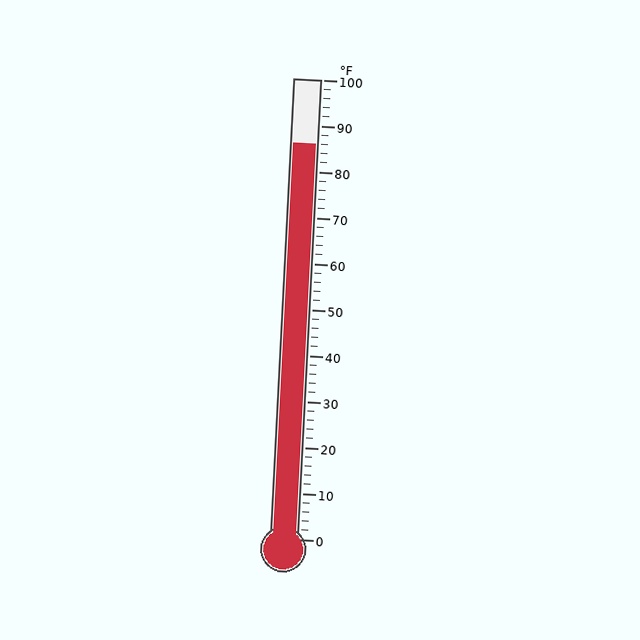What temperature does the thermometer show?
The thermometer shows approximately 86°F.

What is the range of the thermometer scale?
The thermometer scale ranges from 0°F to 100°F.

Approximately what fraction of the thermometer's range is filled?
The thermometer is filled to approximately 85% of its range.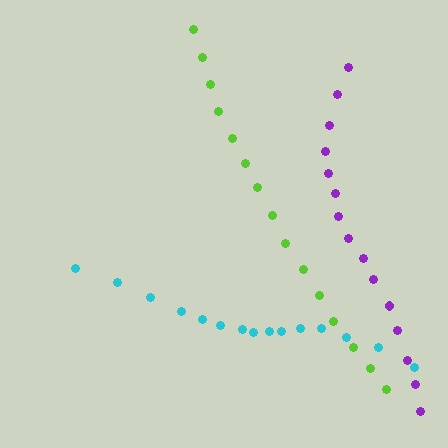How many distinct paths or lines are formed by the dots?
There are 3 distinct paths.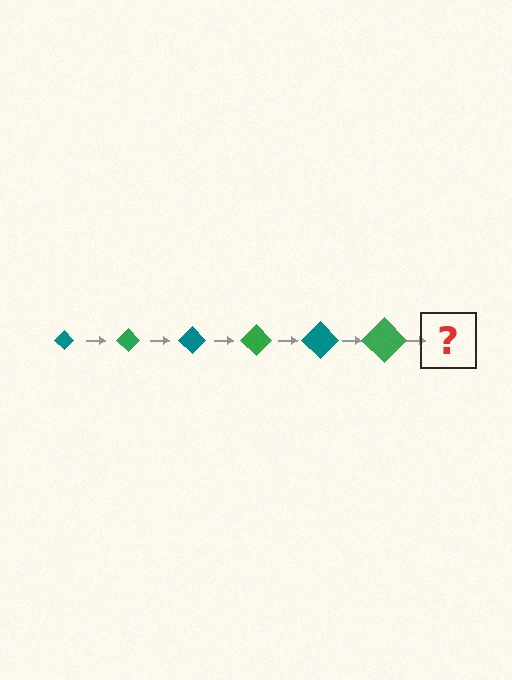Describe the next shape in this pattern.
It should be a teal diamond, larger than the previous one.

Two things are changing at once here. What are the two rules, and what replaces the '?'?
The two rules are that the diamond grows larger each step and the color cycles through teal and green. The '?' should be a teal diamond, larger than the previous one.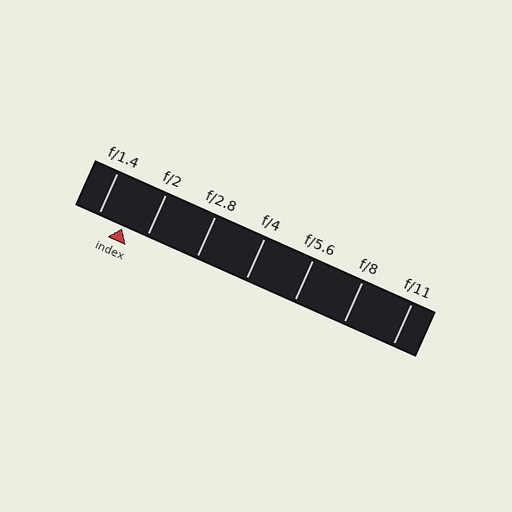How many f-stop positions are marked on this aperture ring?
There are 7 f-stop positions marked.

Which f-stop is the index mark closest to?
The index mark is closest to f/2.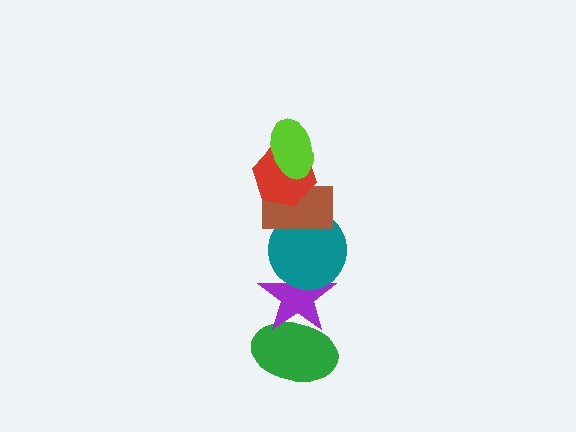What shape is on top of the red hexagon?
The lime ellipse is on top of the red hexagon.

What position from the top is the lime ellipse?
The lime ellipse is 1st from the top.